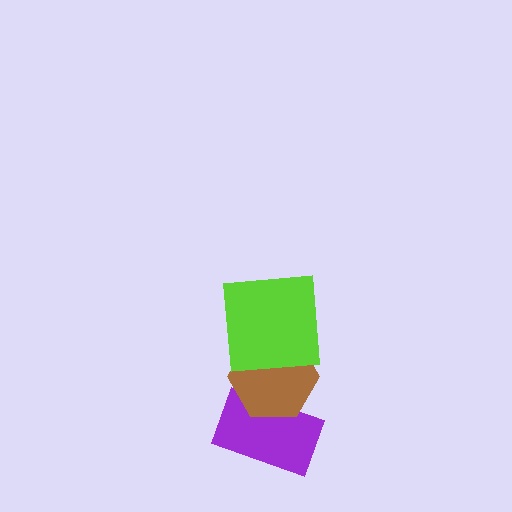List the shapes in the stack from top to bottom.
From top to bottom: the lime square, the brown hexagon, the purple rectangle.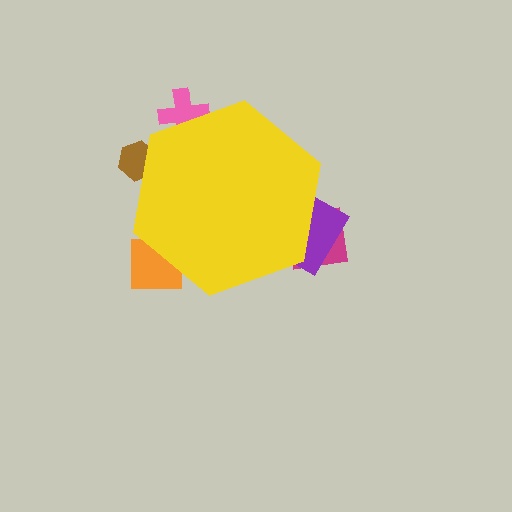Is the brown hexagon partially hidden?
Yes, the brown hexagon is partially hidden behind the yellow hexagon.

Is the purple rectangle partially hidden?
Yes, the purple rectangle is partially hidden behind the yellow hexagon.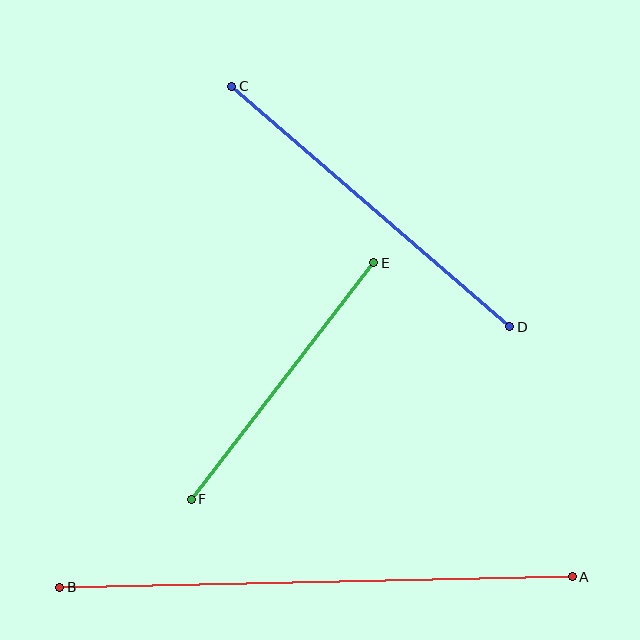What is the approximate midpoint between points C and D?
The midpoint is at approximately (371, 207) pixels.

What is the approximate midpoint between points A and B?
The midpoint is at approximately (316, 582) pixels.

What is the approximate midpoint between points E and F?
The midpoint is at approximately (283, 381) pixels.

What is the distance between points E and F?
The distance is approximately 299 pixels.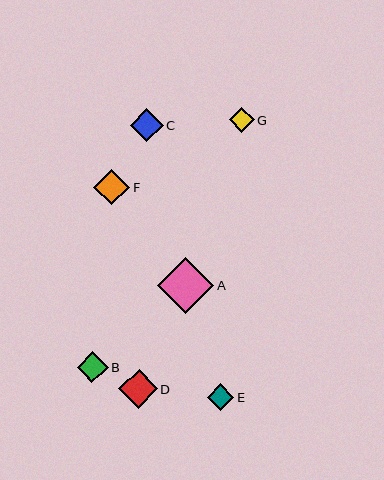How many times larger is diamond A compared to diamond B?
Diamond A is approximately 1.8 times the size of diamond B.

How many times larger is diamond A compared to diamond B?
Diamond A is approximately 1.8 times the size of diamond B.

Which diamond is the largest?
Diamond A is the largest with a size of approximately 56 pixels.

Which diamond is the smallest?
Diamond G is the smallest with a size of approximately 25 pixels.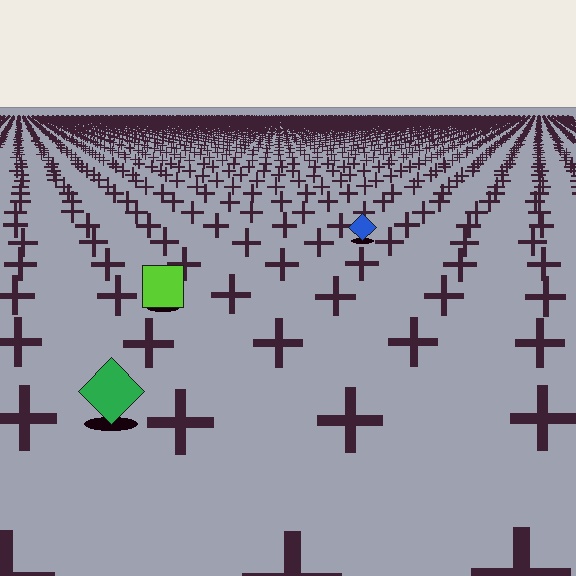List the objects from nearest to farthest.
From nearest to farthest: the green diamond, the lime square, the blue diamond.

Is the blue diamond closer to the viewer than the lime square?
No. The lime square is closer — you can tell from the texture gradient: the ground texture is coarser near it.